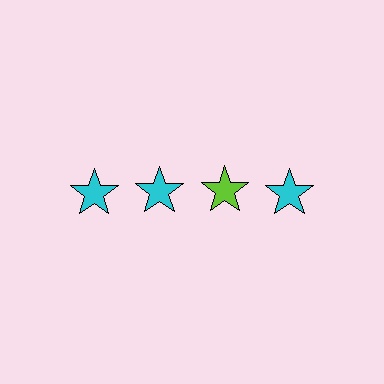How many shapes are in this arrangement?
There are 4 shapes arranged in a grid pattern.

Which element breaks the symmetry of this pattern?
The lime star in the top row, center column breaks the symmetry. All other shapes are cyan stars.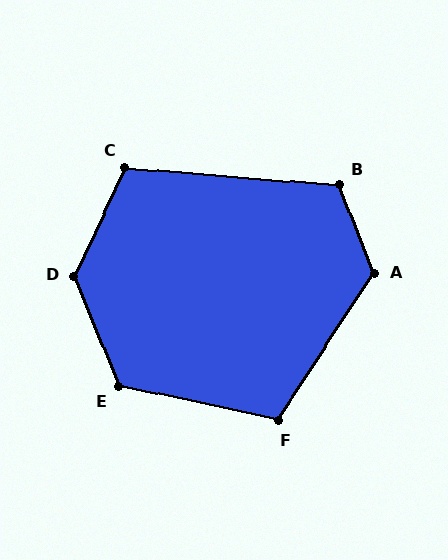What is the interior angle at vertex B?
Approximately 116 degrees (obtuse).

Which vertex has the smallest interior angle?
C, at approximately 110 degrees.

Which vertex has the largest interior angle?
D, at approximately 133 degrees.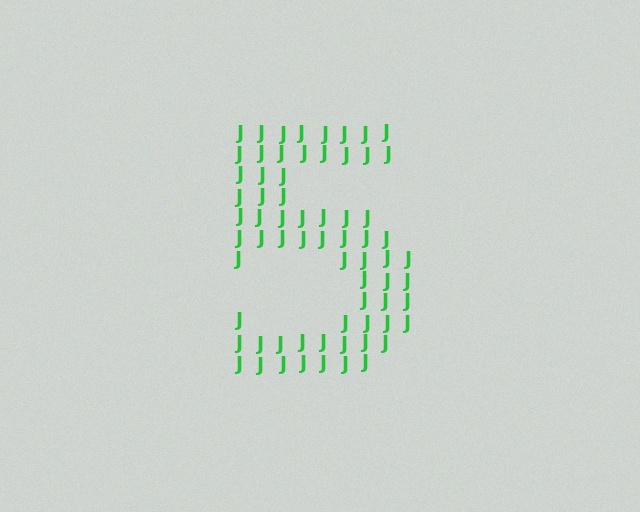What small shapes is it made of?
It is made of small letter J's.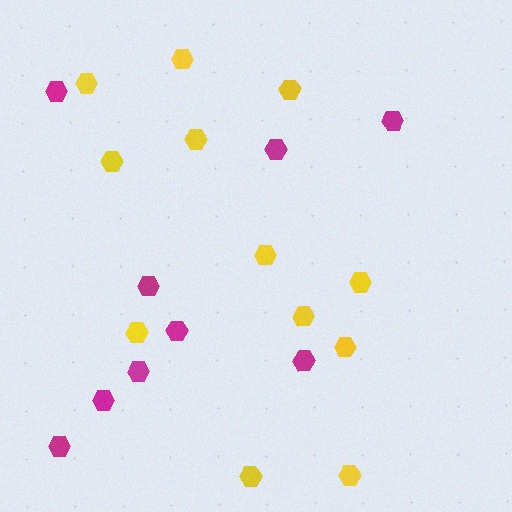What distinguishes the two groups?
There are 2 groups: one group of yellow hexagons (12) and one group of magenta hexagons (9).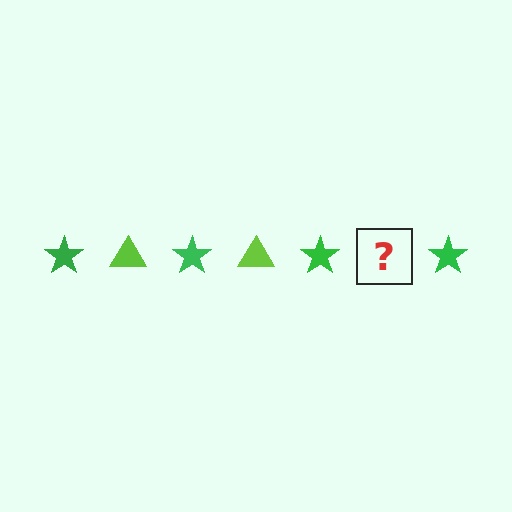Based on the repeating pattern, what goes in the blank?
The blank should be a lime triangle.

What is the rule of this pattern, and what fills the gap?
The rule is that the pattern alternates between green star and lime triangle. The gap should be filled with a lime triangle.